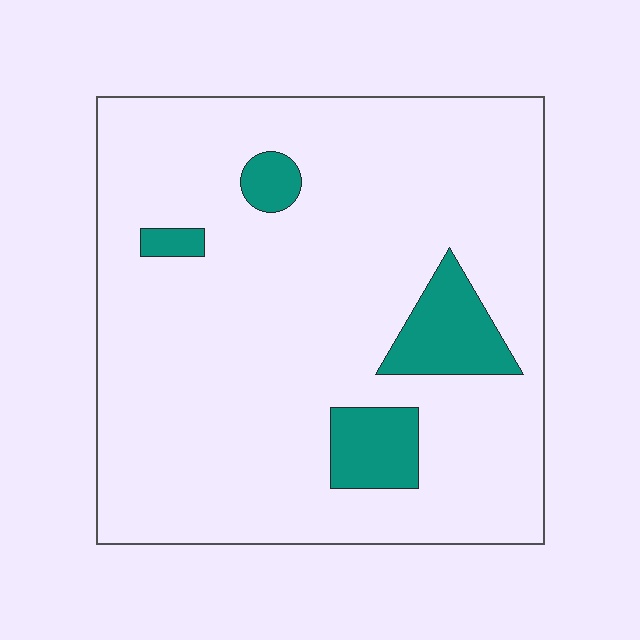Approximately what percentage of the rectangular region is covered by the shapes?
Approximately 10%.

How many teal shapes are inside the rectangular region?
4.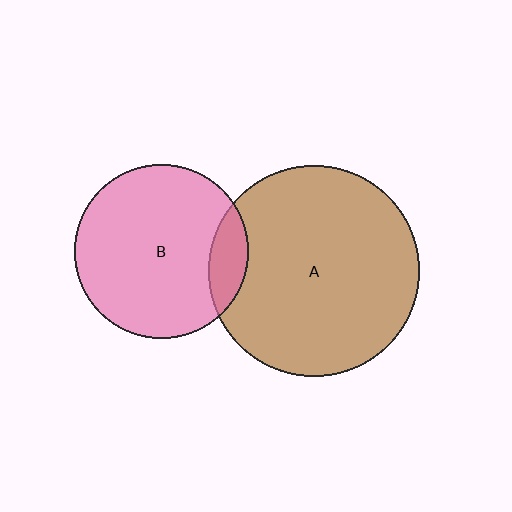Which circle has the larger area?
Circle A (brown).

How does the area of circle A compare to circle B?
Approximately 1.5 times.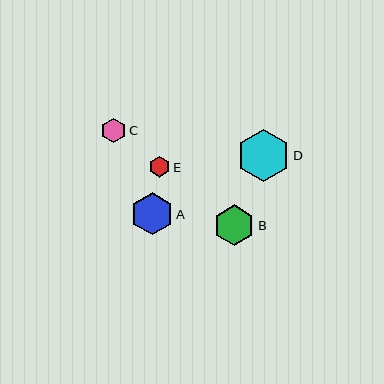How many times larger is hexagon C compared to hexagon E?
Hexagon C is approximately 1.2 times the size of hexagon E.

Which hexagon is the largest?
Hexagon D is the largest with a size of approximately 52 pixels.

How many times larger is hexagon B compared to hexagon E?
Hexagon B is approximately 1.9 times the size of hexagon E.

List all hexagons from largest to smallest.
From largest to smallest: D, A, B, C, E.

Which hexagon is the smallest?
Hexagon E is the smallest with a size of approximately 21 pixels.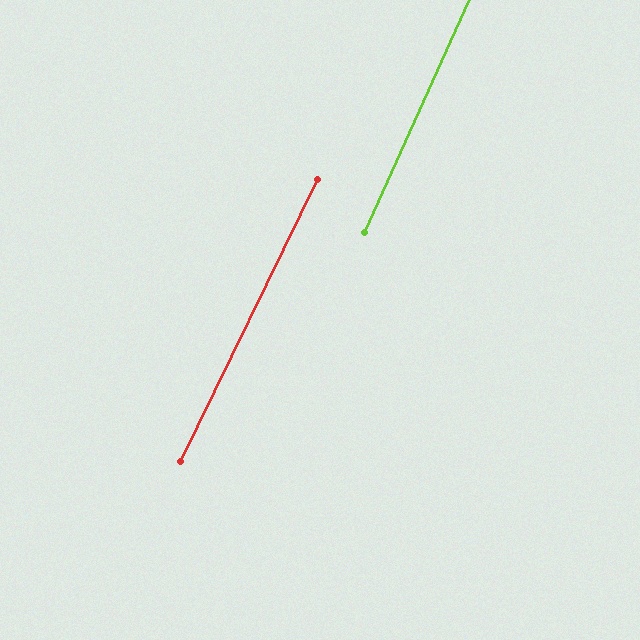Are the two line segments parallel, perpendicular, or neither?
Parallel — their directions differ by only 1.8°.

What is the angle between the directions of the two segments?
Approximately 2 degrees.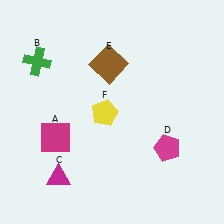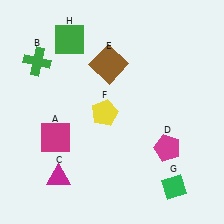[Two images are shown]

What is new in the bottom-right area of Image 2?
A green diamond (G) was added in the bottom-right area of Image 2.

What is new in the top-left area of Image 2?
A green square (H) was added in the top-left area of Image 2.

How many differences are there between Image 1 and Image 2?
There are 2 differences between the two images.